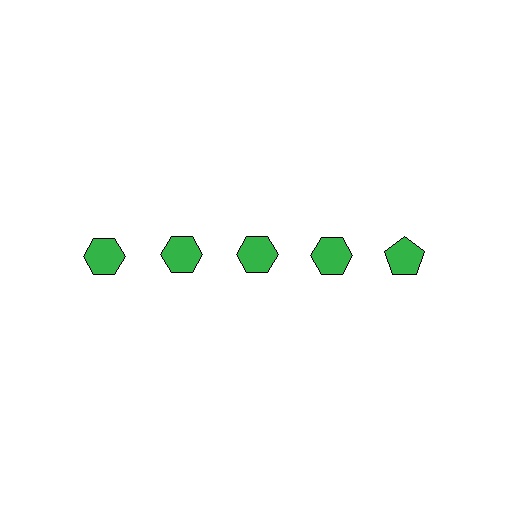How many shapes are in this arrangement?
There are 5 shapes arranged in a grid pattern.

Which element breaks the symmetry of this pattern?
The green pentagon in the top row, rightmost column breaks the symmetry. All other shapes are green hexagons.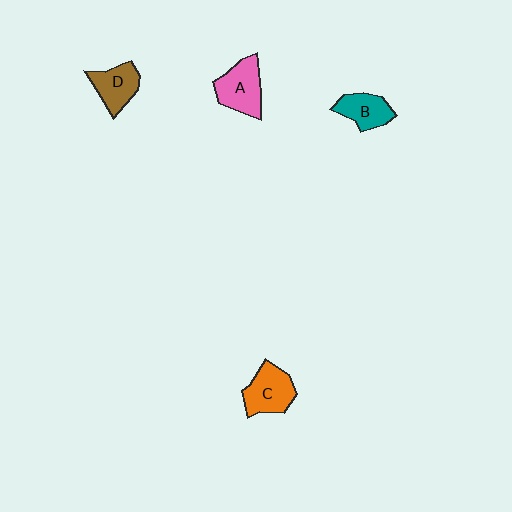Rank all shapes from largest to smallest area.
From largest to smallest: A (pink), C (orange), D (brown), B (teal).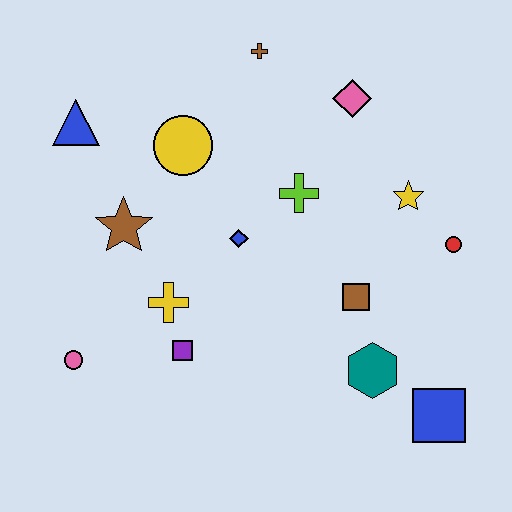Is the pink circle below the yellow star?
Yes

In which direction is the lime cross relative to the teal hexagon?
The lime cross is above the teal hexagon.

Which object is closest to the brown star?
The yellow cross is closest to the brown star.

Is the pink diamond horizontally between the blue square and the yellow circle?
Yes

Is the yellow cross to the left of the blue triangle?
No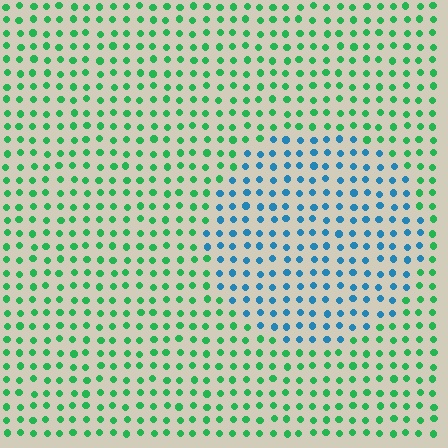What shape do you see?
I see a circle.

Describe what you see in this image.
The image is filled with small green elements in a uniform arrangement. A circle-shaped region is visible where the elements are tinted to a slightly different hue, forming a subtle color boundary.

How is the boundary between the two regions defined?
The boundary is defined purely by a slight shift in hue (about 62 degrees). Spacing, size, and orientation are identical on both sides.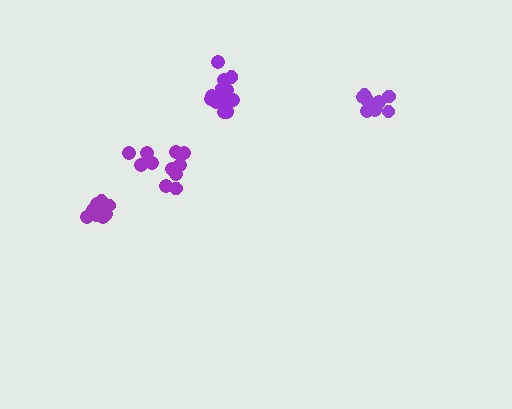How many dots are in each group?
Group 1: 9 dots, Group 2: 9 dots, Group 3: 13 dots, Group 4: 11 dots (42 total).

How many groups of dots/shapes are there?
There are 4 groups.